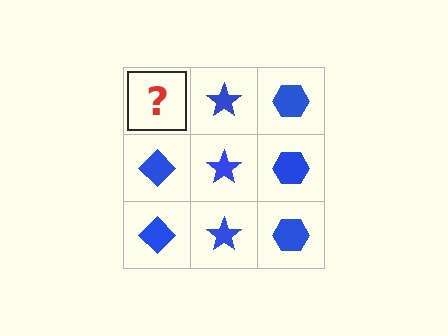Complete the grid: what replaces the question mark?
The question mark should be replaced with a blue diamond.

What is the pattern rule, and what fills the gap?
The rule is that each column has a consistent shape. The gap should be filled with a blue diamond.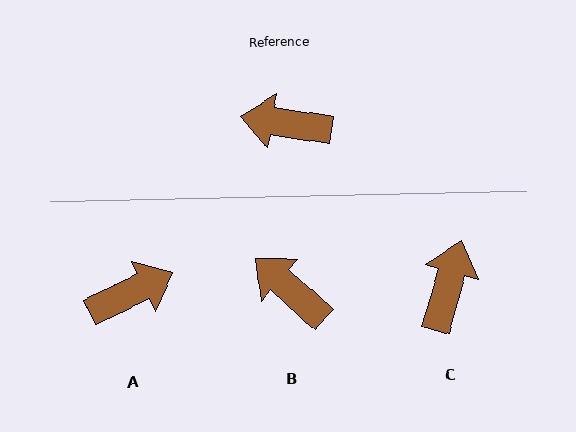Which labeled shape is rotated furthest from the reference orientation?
A, about 146 degrees away.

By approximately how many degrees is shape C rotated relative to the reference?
Approximately 97 degrees clockwise.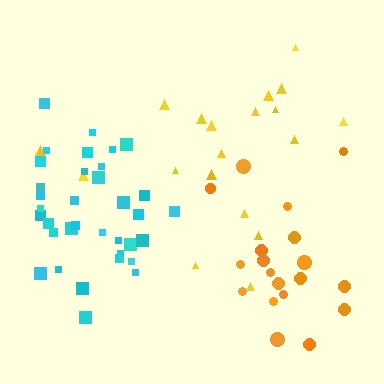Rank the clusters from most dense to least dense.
cyan, orange, yellow.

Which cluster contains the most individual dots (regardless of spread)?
Cyan (35).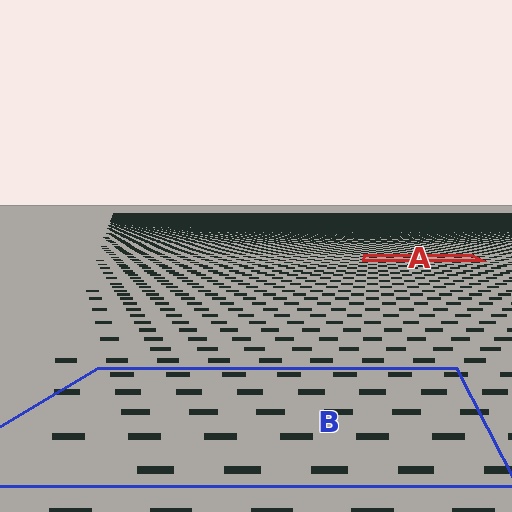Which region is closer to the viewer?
Region B is closer. The texture elements there are larger and more spread out.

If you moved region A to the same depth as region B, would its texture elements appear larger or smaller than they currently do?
They would appear larger. At a closer depth, the same texture elements are projected at a bigger on-screen size.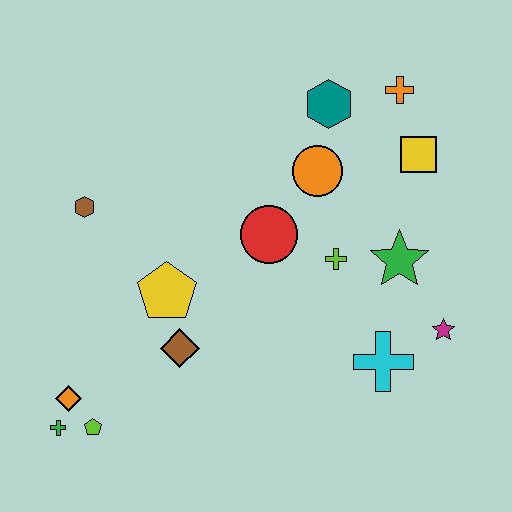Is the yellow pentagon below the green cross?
No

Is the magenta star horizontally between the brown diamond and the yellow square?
No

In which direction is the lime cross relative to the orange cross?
The lime cross is below the orange cross.